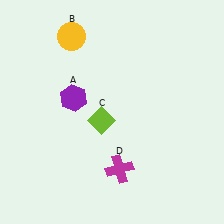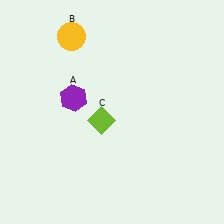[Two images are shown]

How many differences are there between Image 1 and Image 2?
There is 1 difference between the two images.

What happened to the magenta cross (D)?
The magenta cross (D) was removed in Image 2. It was in the bottom-right area of Image 1.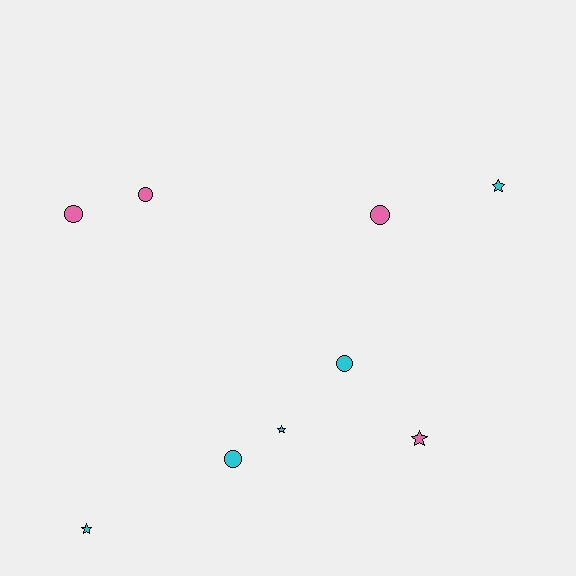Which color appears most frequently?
Cyan, with 5 objects.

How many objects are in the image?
There are 9 objects.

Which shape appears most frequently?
Circle, with 5 objects.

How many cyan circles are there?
There are 2 cyan circles.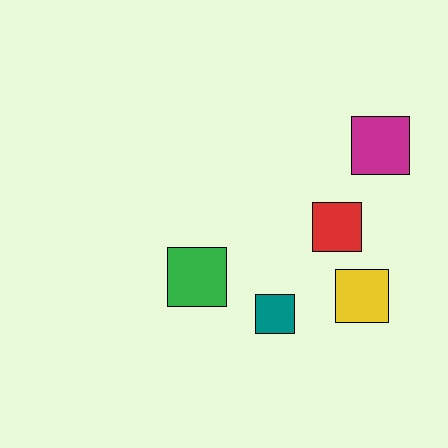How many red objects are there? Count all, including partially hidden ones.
There is 1 red object.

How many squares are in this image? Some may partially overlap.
There are 5 squares.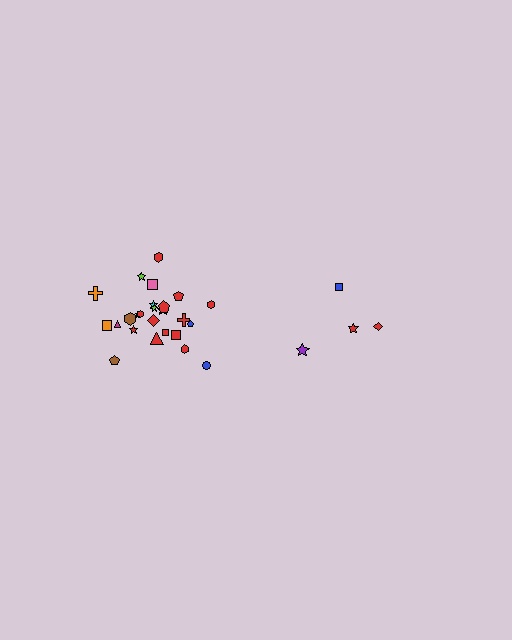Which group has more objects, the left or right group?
The left group.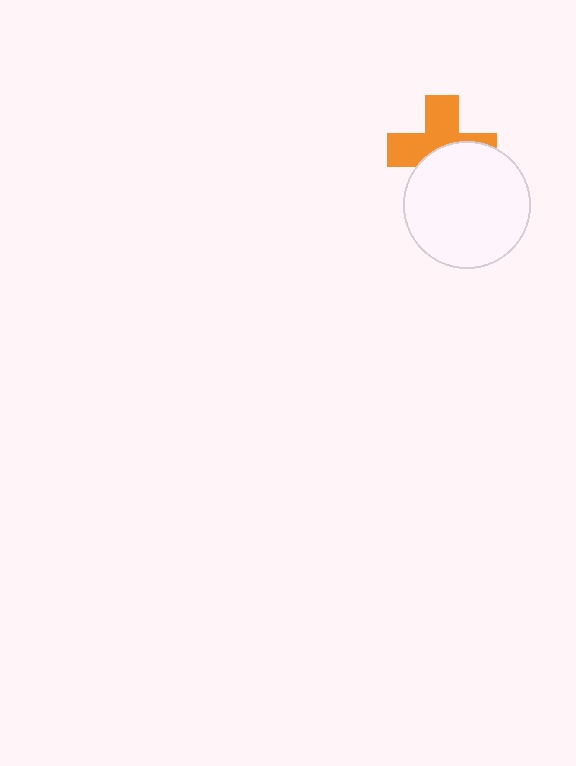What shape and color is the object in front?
The object in front is a white circle.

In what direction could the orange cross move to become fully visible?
The orange cross could move up. That would shift it out from behind the white circle entirely.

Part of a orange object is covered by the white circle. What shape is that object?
It is a cross.